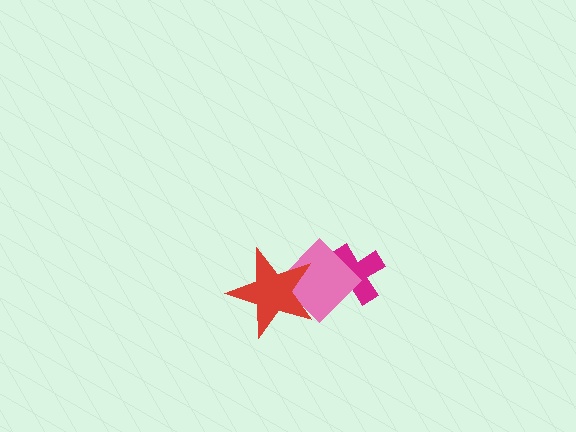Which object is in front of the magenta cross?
The pink diamond is in front of the magenta cross.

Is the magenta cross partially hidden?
Yes, it is partially covered by another shape.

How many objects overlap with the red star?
1 object overlaps with the red star.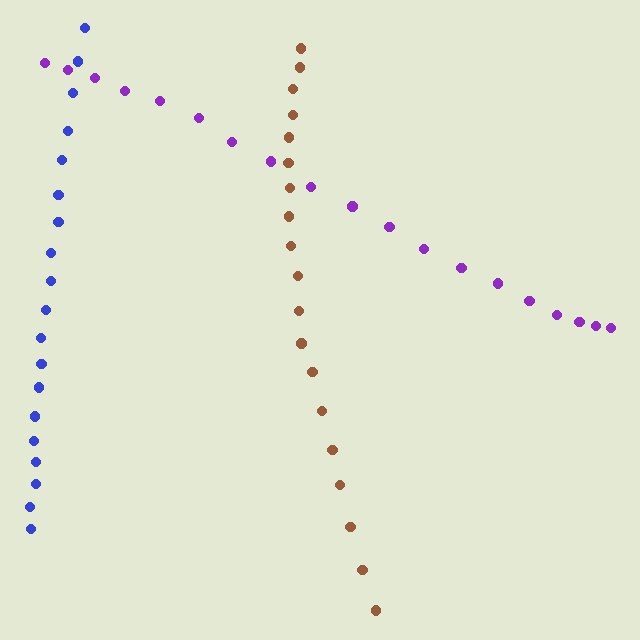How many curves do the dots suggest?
There are 3 distinct paths.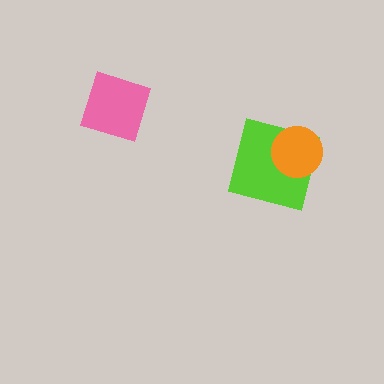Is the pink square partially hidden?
No, no other shape covers it.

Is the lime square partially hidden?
Yes, it is partially covered by another shape.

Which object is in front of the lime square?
The orange circle is in front of the lime square.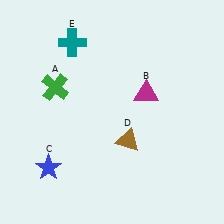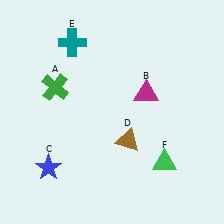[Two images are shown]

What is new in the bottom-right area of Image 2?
A green triangle (F) was added in the bottom-right area of Image 2.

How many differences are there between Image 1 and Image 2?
There is 1 difference between the two images.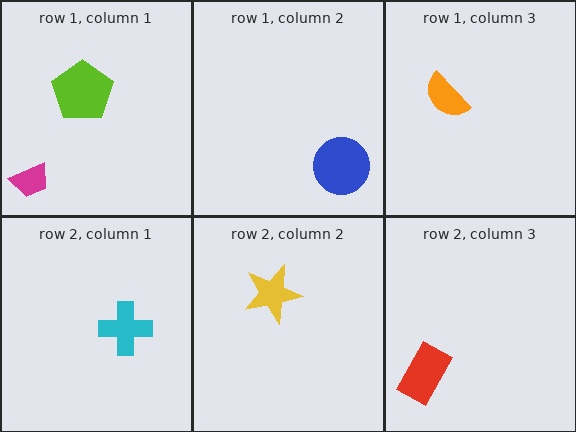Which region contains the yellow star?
The row 2, column 2 region.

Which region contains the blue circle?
The row 1, column 2 region.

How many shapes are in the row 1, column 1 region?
2.